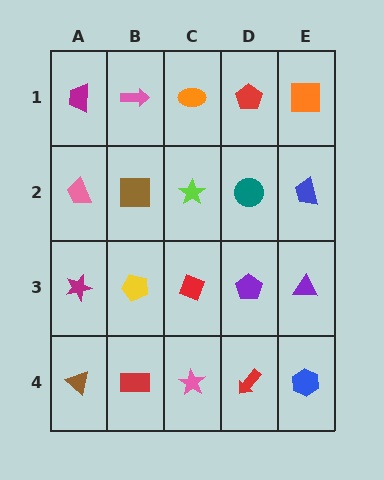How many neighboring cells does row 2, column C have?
4.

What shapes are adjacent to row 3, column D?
A teal circle (row 2, column D), a red arrow (row 4, column D), a red diamond (row 3, column C), a purple triangle (row 3, column E).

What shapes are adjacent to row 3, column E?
A blue trapezoid (row 2, column E), a blue hexagon (row 4, column E), a purple pentagon (row 3, column D).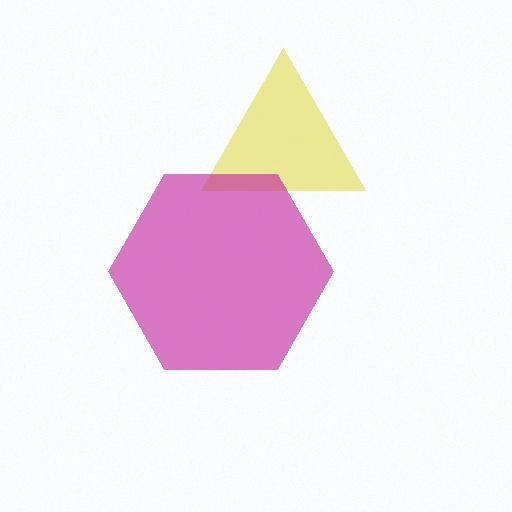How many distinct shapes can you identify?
There are 2 distinct shapes: a yellow triangle, a magenta hexagon.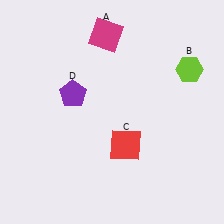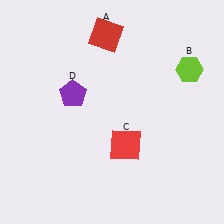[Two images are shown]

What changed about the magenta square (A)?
In Image 1, A is magenta. In Image 2, it changed to red.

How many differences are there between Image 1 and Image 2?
There is 1 difference between the two images.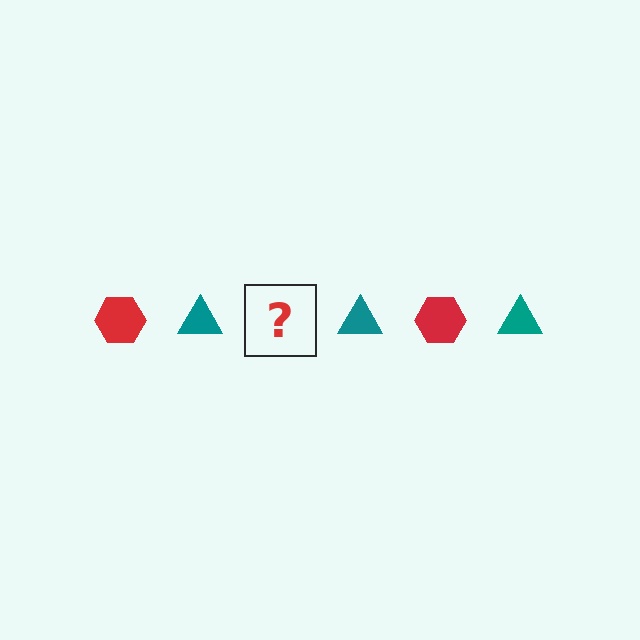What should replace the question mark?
The question mark should be replaced with a red hexagon.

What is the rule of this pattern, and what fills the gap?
The rule is that the pattern alternates between red hexagon and teal triangle. The gap should be filled with a red hexagon.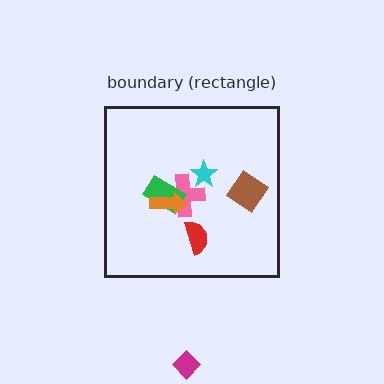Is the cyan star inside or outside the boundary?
Inside.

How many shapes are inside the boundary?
6 inside, 1 outside.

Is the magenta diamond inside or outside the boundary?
Outside.